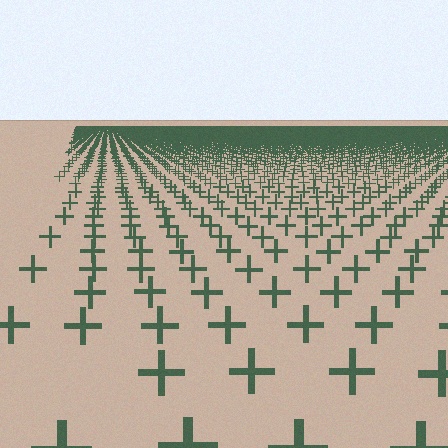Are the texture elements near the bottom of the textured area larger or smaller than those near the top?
Larger. Near the bottom, elements are closer to the viewer and appear at a bigger on-screen size.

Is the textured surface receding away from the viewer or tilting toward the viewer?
The surface is receding away from the viewer. Texture elements get smaller and denser toward the top.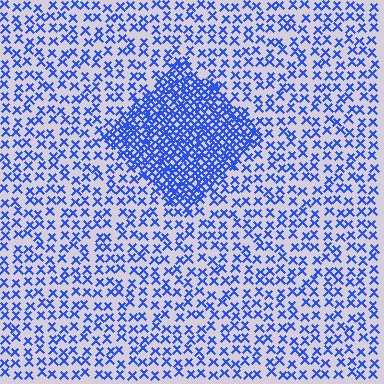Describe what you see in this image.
The image contains small blue elements arranged at two different densities. A diamond-shaped region is visible where the elements are more densely packed than the surrounding area.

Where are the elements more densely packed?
The elements are more densely packed inside the diamond boundary.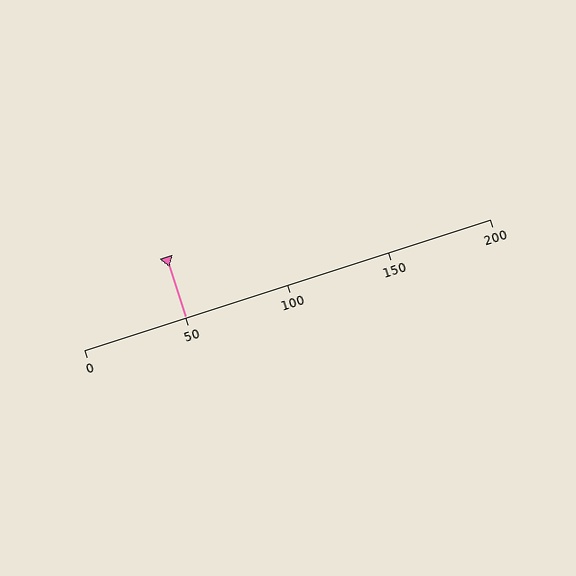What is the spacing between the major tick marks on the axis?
The major ticks are spaced 50 apart.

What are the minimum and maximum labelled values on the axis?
The axis runs from 0 to 200.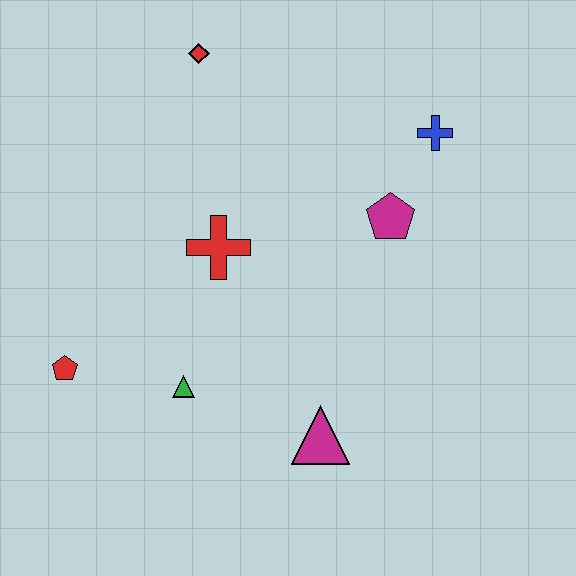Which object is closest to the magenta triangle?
The green triangle is closest to the magenta triangle.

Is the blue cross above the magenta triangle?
Yes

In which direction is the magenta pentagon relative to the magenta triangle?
The magenta pentagon is above the magenta triangle.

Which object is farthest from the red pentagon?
The blue cross is farthest from the red pentagon.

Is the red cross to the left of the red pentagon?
No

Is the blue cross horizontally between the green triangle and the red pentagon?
No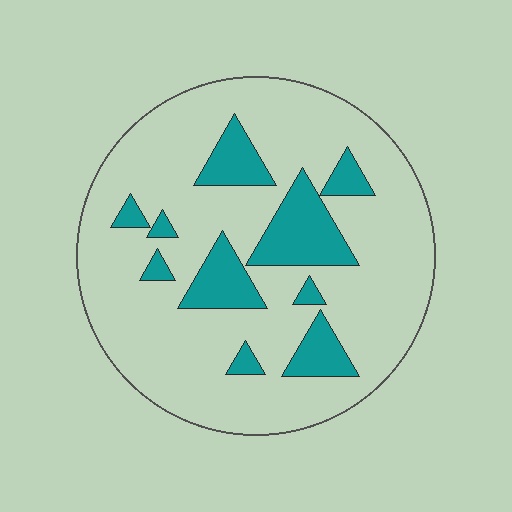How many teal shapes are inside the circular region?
10.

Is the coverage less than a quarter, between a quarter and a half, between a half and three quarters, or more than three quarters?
Less than a quarter.